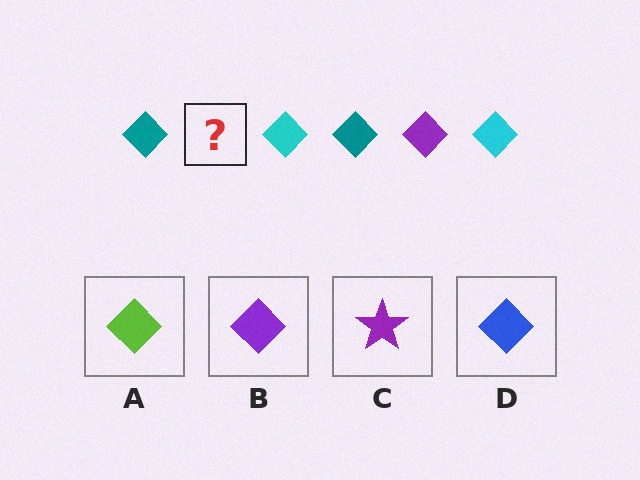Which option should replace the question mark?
Option B.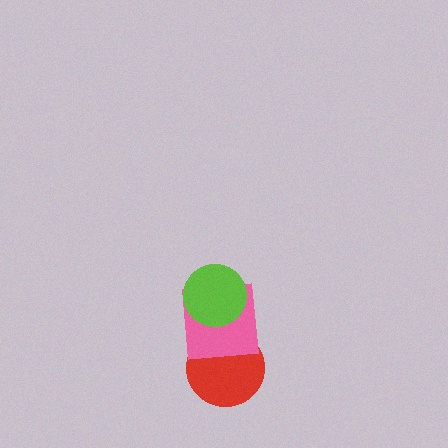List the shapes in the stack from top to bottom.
From top to bottom: the lime circle, the pink square, the red circle.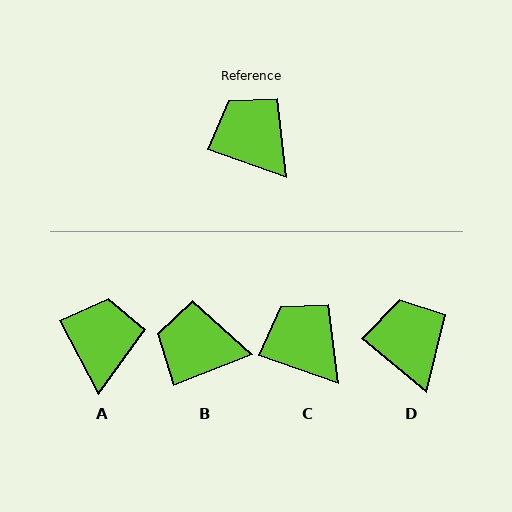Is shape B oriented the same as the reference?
No, it is off by about 41 degrees.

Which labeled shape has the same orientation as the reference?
C.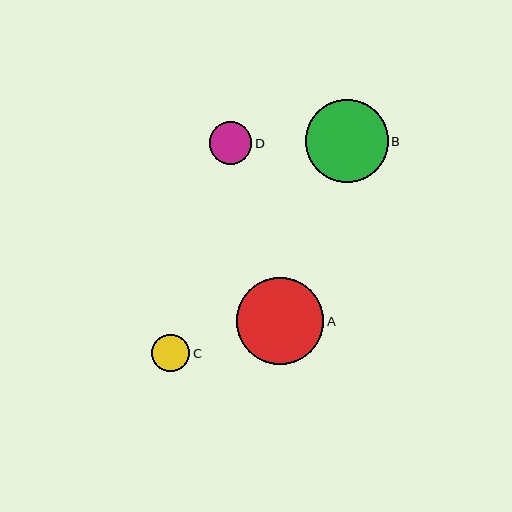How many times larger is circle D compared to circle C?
Circle D is approximately 1.1 times the size of circle C.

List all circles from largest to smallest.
From largest to smallest: A, B, D, C.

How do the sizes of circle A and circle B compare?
Circle A and circle B are approximately the same size.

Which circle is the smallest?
Circle C is the smallest with a size of approximately 38 pixels.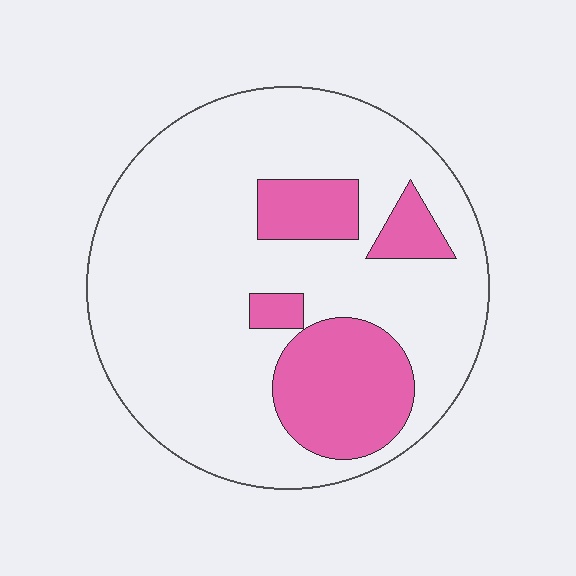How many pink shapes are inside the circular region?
4.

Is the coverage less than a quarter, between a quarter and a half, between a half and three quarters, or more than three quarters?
Less than a quarter.